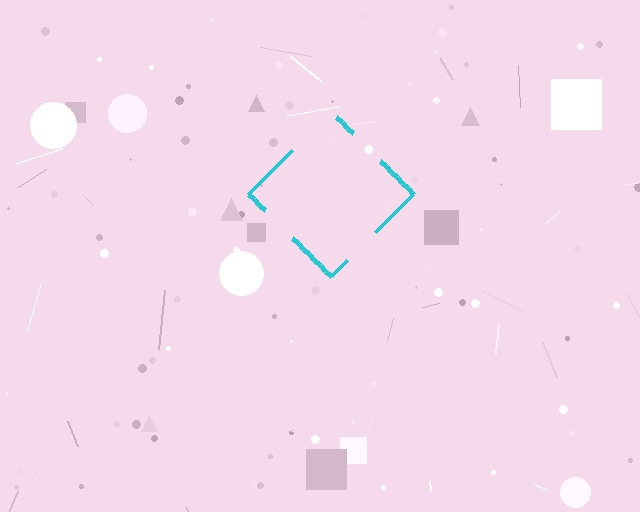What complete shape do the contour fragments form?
The contour fragments form a diamond.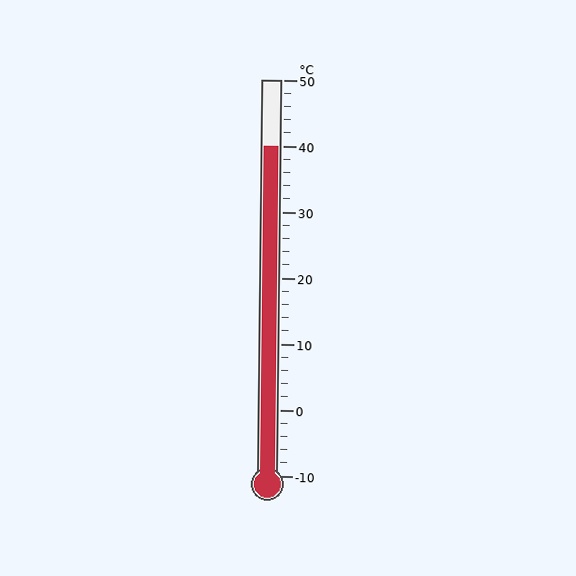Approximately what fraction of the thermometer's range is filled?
The thermometer is filled to approximately 85% of its range.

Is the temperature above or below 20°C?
The temperature is above 20°C.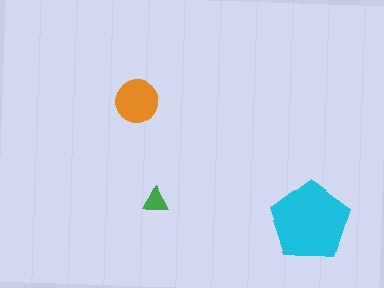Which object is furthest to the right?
The cyan pentagon is rightmost.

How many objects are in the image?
There are 3 objects in the image.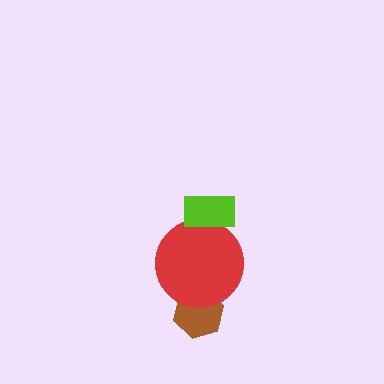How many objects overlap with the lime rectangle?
1 object overlaps with the lime rectangle.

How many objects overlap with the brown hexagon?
1 object overlaps with the brown hexagon.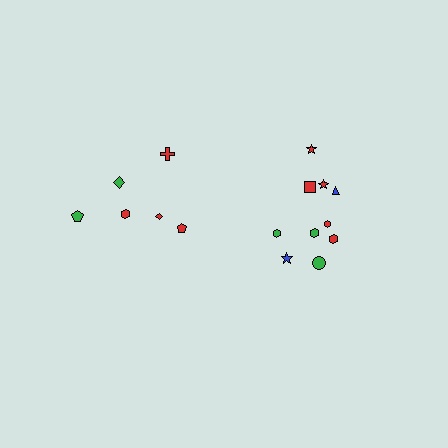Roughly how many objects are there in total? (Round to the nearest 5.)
Roughly 15 objects in total.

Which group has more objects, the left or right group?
The right group.